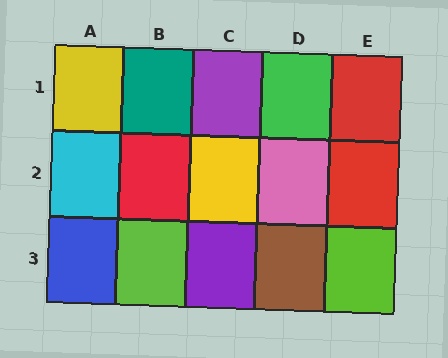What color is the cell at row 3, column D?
Brown.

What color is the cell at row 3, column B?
Lime.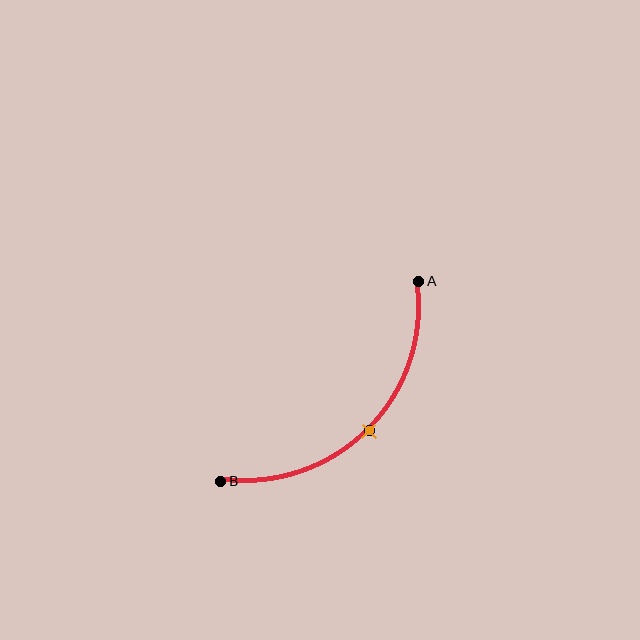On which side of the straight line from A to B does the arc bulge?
The arc bulges below and to the right of the straight line connecting A and B.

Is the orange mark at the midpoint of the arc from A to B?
Yes. The orange mark lies on the arc at equal arc-length from both A and B — it is the arc midpoint.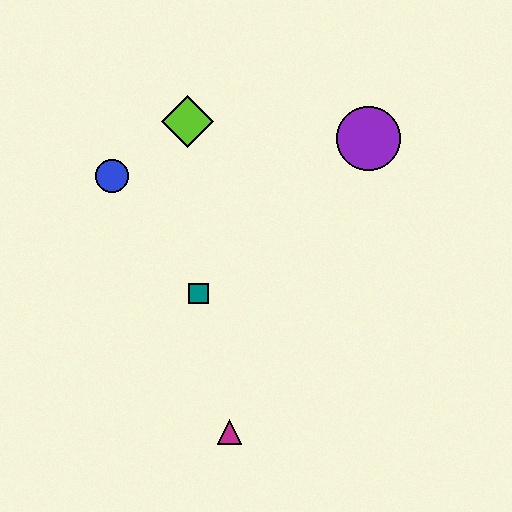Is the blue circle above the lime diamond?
No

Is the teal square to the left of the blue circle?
No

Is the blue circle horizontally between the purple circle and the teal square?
No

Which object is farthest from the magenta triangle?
The purple circle is farthest from the magenta triangle.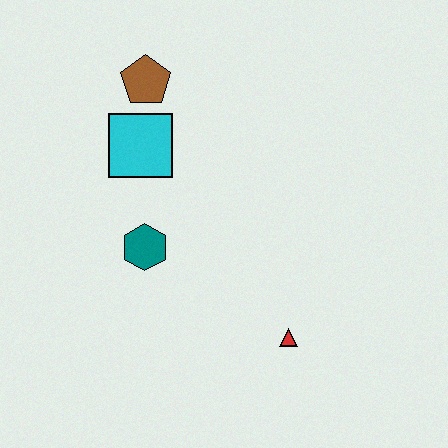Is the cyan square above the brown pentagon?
No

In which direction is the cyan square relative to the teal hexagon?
The cyan square is above the teal hexagon.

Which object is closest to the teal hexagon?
The cyan square is closest to the teal hexagon.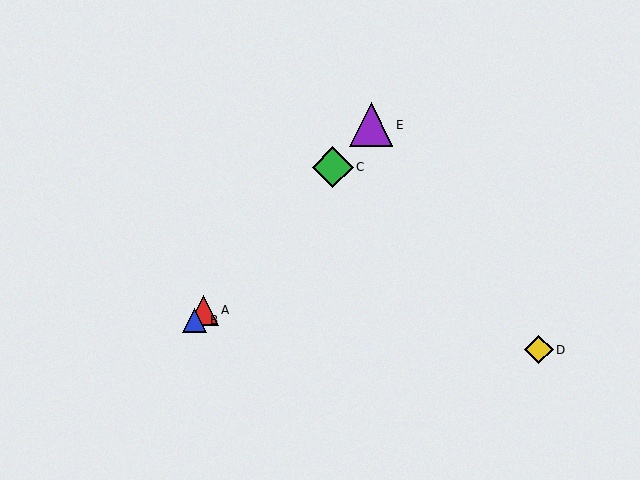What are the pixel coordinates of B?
Object B is at (194, 321).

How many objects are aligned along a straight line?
4 objects (A, B, C, E) are aligned along a straight line.